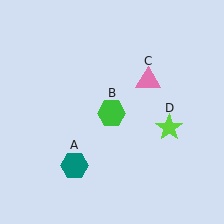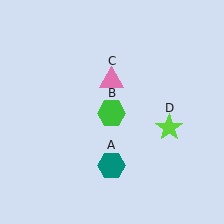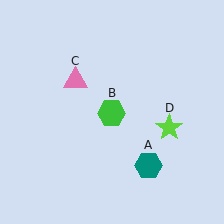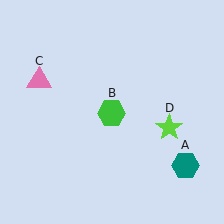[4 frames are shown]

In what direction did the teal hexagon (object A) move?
The teal hexagon (object A) moved right.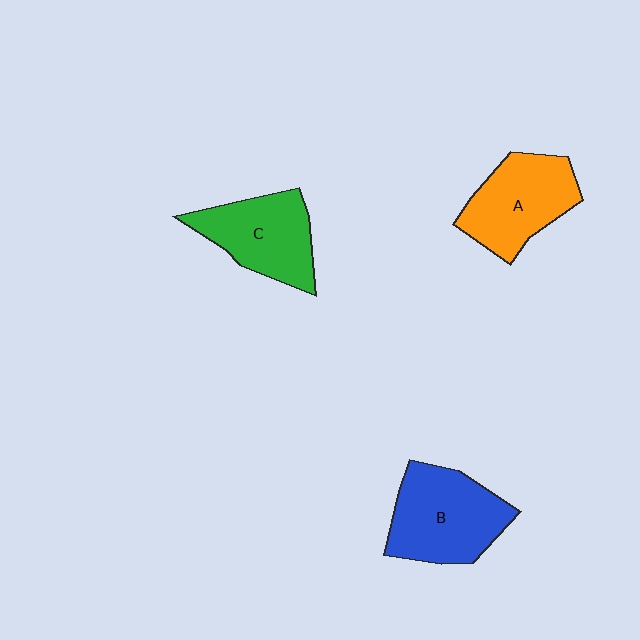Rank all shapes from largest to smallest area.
From largest to smallest: B (blue), A (orange), C (green).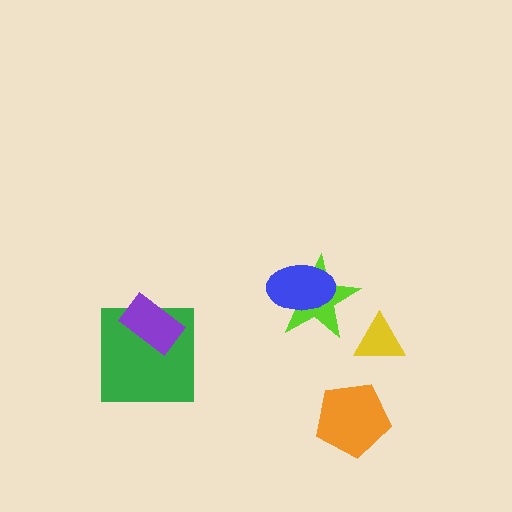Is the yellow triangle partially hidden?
No, no other shape covers it.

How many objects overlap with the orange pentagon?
0 objects overlap with the orange pentagon.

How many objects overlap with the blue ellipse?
1 object overlaps with the blue ellipse.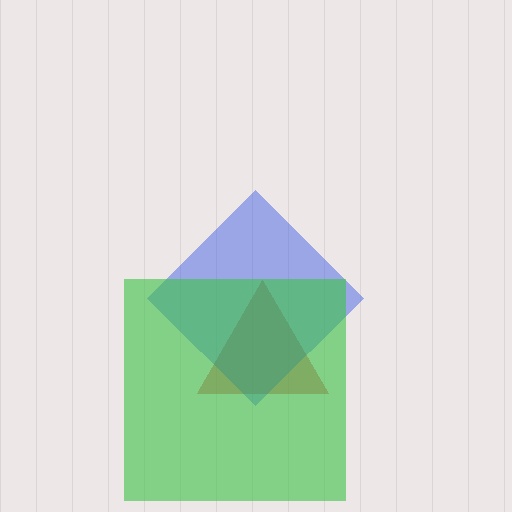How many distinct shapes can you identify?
There are 3 distinct shapes: a red triangle, a blue diamond, a green square.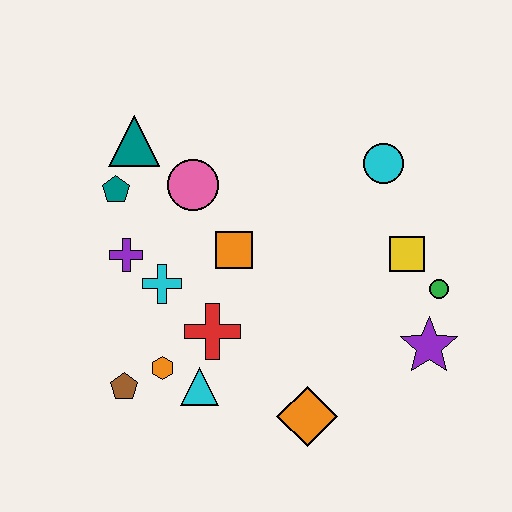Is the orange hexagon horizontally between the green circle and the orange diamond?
No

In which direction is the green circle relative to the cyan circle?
The green circle is below the cyan circle.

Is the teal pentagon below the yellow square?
No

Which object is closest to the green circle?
The yellow square is closest to the green circle.